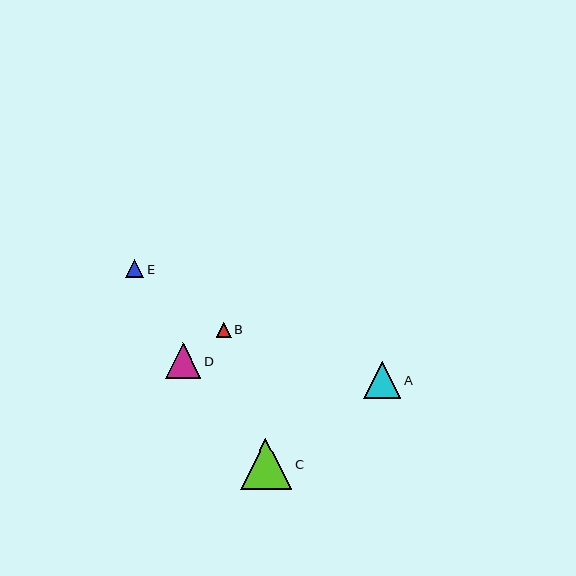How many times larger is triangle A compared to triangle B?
Triangle A is approximately 2.4 times the size of triangle B.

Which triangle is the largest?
Triangle C is the largest with a size of approximately 51 pixels.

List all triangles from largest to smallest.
From largest to smallest: C, A, D, E, B.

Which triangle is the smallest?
Triangle B is the smallest with a size of approximately 15 pixels.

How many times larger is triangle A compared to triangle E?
Triangle A is approximately 2.1 times the size of triangle E.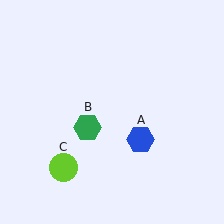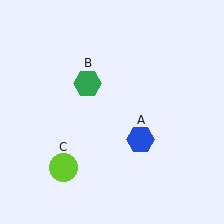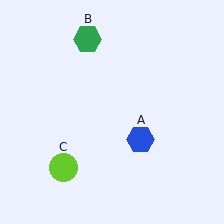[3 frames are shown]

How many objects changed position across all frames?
1 object changed position: green hexagon (object B).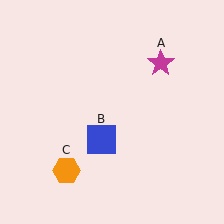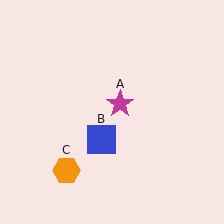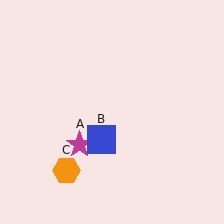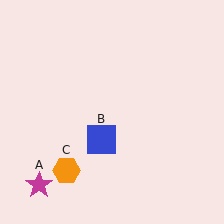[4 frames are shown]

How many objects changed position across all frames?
1 object changed position: magenta star (object A).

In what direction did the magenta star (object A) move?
The magenta star (object A) moved down and to the left.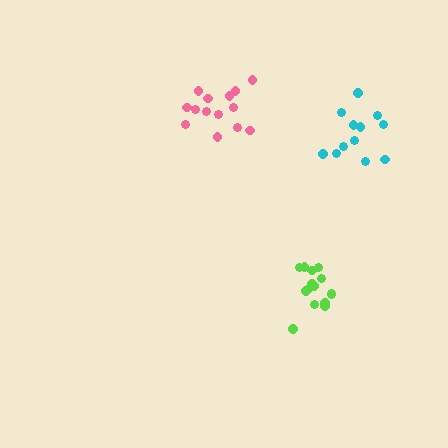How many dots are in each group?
Group 1: 14 dots, Group 2: 15 dots, Group 3: 12 dots (41 total).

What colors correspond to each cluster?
The clusters are colored: pink, lime, cyan.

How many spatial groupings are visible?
There are 3 spatial groupings.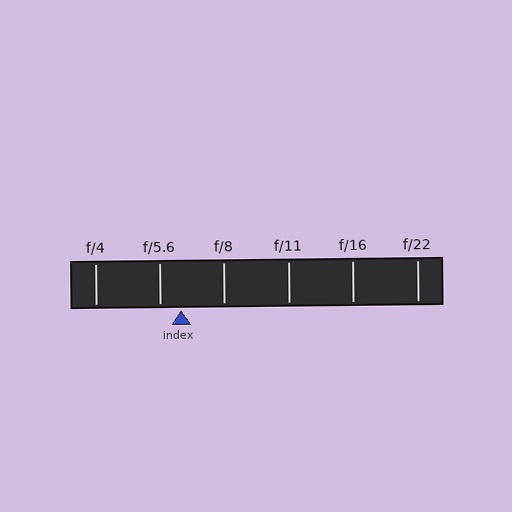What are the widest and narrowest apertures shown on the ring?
The widest aperture shown is f/4 and the narrowest is f/22.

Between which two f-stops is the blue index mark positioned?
The index mark is between f/5.6 and f/8.